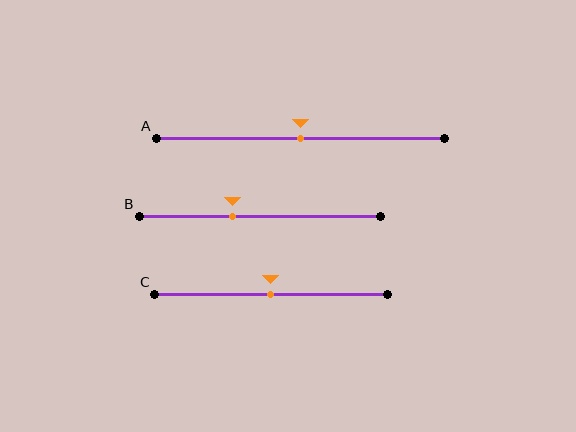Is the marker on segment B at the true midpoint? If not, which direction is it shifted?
No, the marker on segment B is shifted to the left by about 11% of the segment length.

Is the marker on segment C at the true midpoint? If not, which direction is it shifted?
Yes, the marker on segment C is at the true midpoint.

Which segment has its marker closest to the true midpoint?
Segment A has its marker closest to the true midpoint.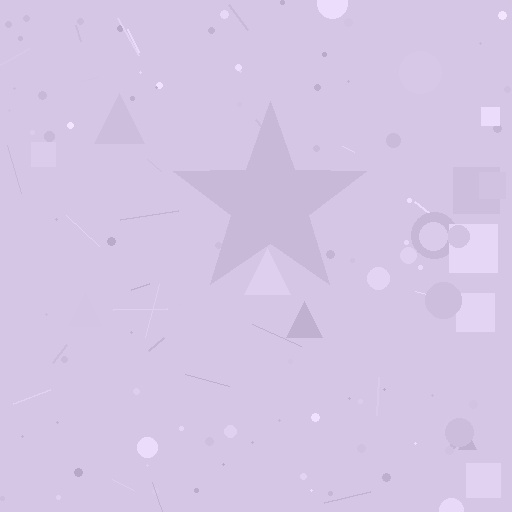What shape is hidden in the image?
A star is hidden in the image.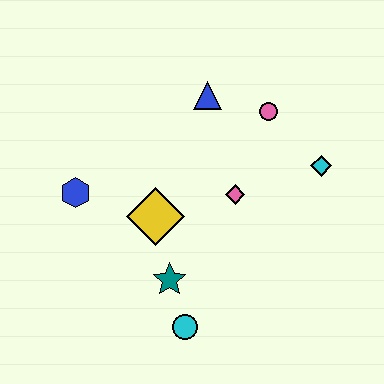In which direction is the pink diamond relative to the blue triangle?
The pink diamond is below the blue triangle.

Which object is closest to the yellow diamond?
The teal star is closest to the yellow diamond.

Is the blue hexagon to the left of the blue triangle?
Yes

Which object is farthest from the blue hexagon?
The cyan diamond is farthest from the blue hexagon.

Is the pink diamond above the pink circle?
No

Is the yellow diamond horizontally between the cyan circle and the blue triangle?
No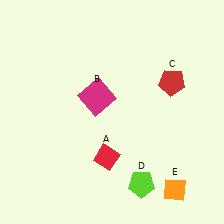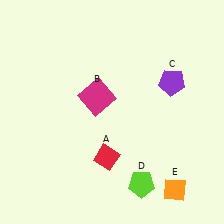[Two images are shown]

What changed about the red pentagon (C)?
In Image 1, C is red. In Image 2, it changed to purple.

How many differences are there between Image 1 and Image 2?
There is 1 difference between the two images.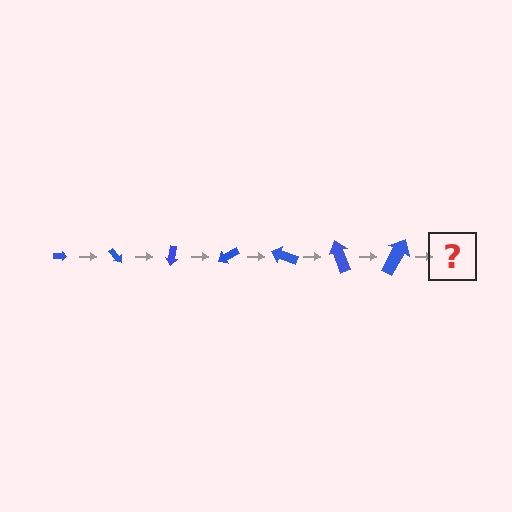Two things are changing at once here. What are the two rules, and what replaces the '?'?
The two rules are that the arrow grows larger each step and it rotates 50 degrees each step. The '?' should be an arrow, larger than the previous one and rotated 350 degrees from the start.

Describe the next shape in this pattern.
It should be an arrow, larger than the previous one and rotated 350 degrees from the start.